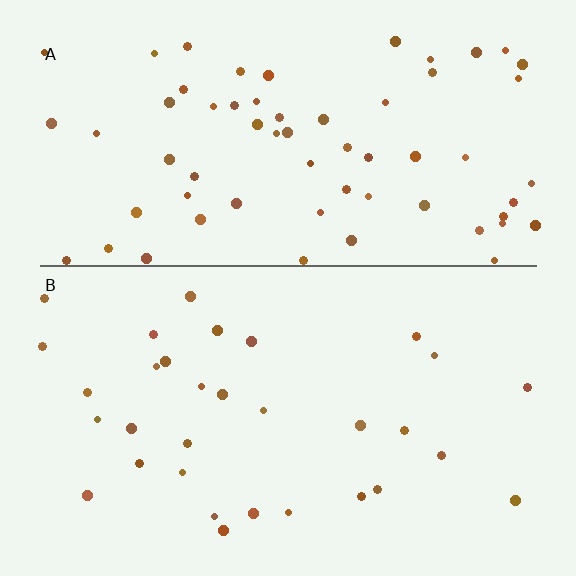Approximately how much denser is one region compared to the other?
Approximately 2.0× — region A over region B.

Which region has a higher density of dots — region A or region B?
A (the top).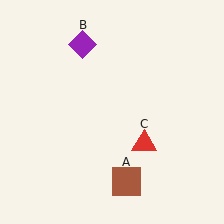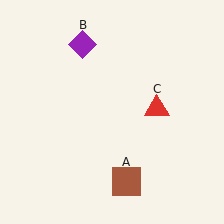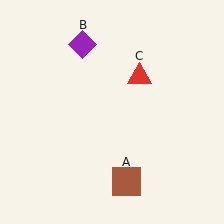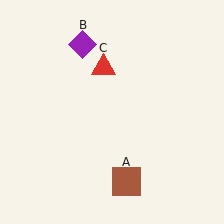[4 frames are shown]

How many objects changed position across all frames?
1 object changed position: red triangle (object C).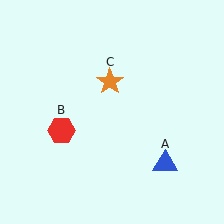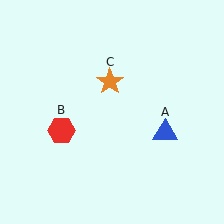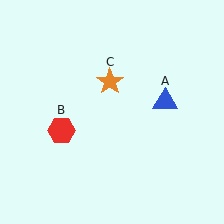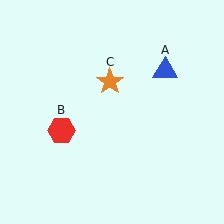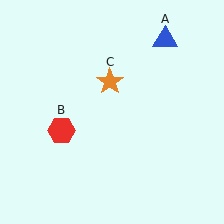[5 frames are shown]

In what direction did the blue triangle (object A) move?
The blue triangle (object A) moved up.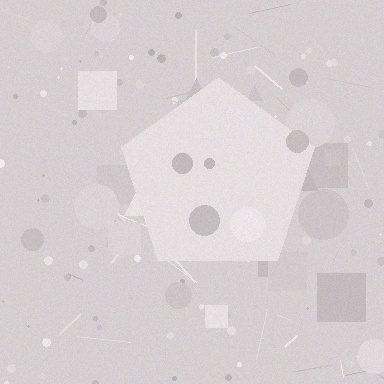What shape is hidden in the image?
A pentagon is hidden in the image.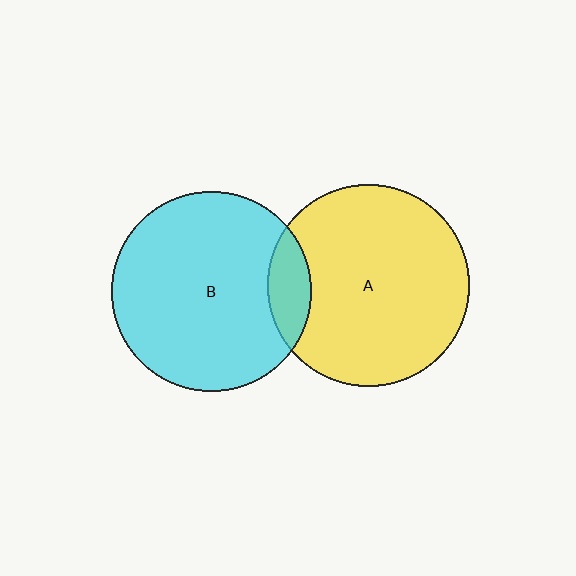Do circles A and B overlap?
Yes.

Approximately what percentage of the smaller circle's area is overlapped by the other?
Approximately 10%.